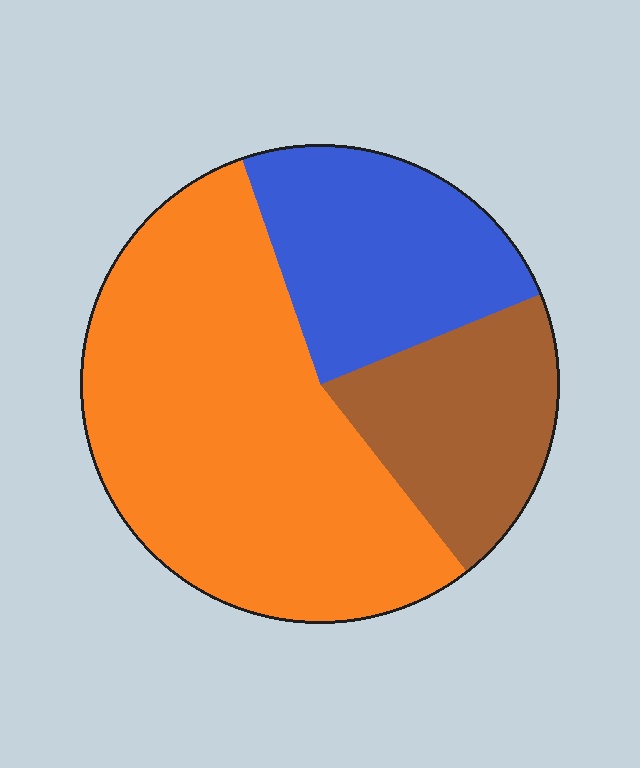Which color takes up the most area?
Orange, at roughly 55%.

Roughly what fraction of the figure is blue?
Blue covers about 25% of the figure.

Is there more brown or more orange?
Orange.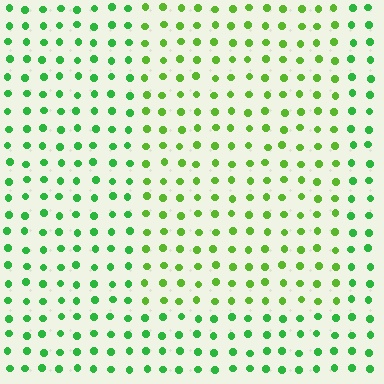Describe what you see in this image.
The image is filled with small green elements in a uniform arrangement. A rectangle-shaped region is visible where the elements are tinted to a slightly different hue, forming a subtle color boundary.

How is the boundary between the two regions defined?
The boundary is defined purely by a slight shift in hue (about 28 degrees). Spacing, size, and orientation are identical on both sides.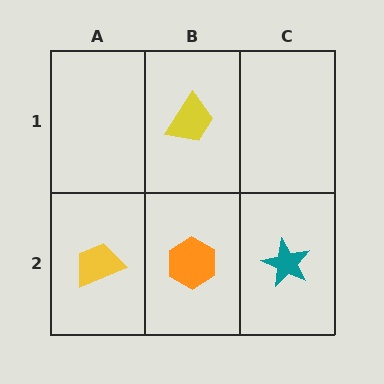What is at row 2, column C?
A teal star.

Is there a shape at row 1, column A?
No, that cell is empty.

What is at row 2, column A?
A yellow trapezoid.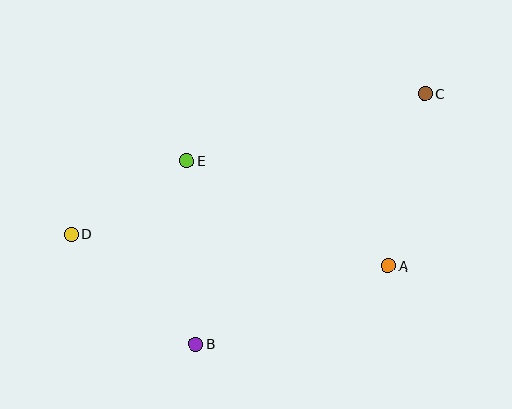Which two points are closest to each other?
Points D and E are closest to each other.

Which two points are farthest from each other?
Points C and D are farthest from each other.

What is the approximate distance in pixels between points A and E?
The distance between A and E is approximately 227 pixels.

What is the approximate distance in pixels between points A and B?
The distance between A and B is approximately 208 pixels.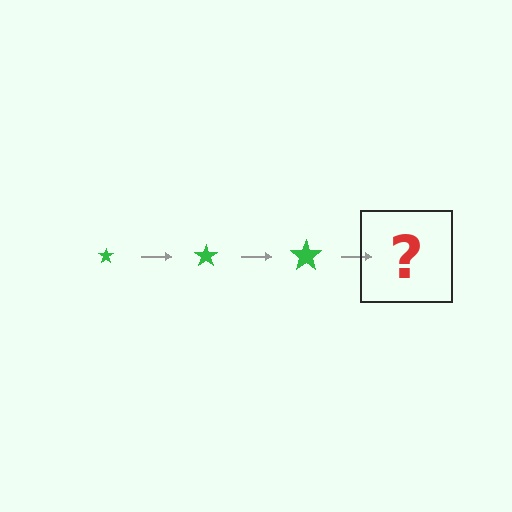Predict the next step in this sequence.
The next step is a green star, larger than the previous one.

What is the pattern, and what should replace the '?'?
The pattern is that the star gets progressively larger each step. The '?' should be a green star, larger than the previous one.